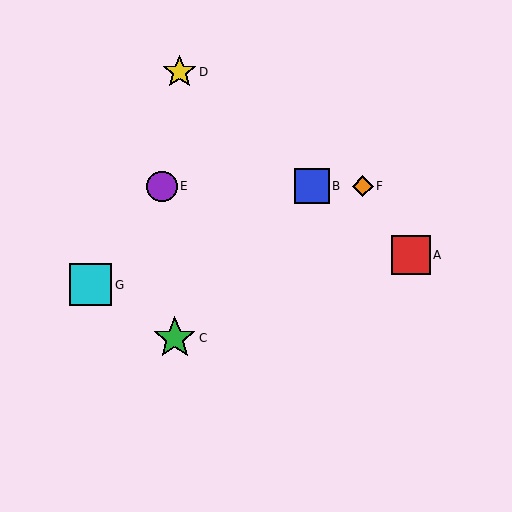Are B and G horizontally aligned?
No, B is at y≈186 and G is at y≈285.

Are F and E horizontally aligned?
Yes, both are at y≈186.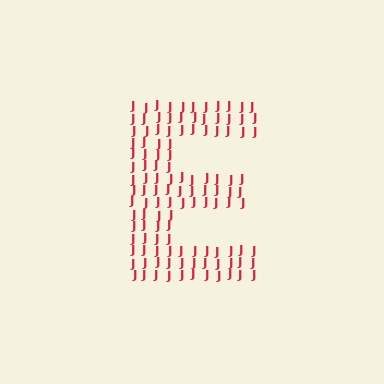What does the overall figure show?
The overall figure shows the letter E.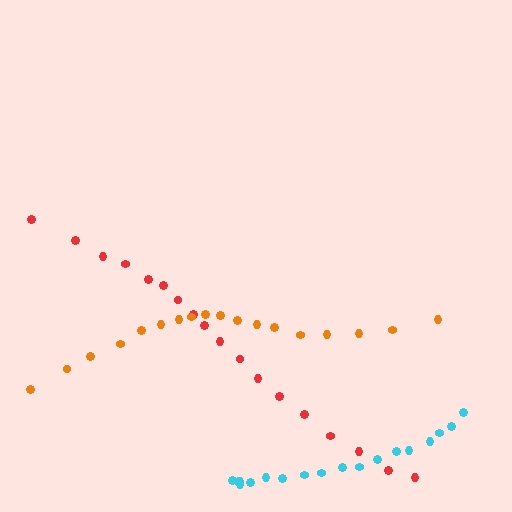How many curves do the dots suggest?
There are 3 distinct paths.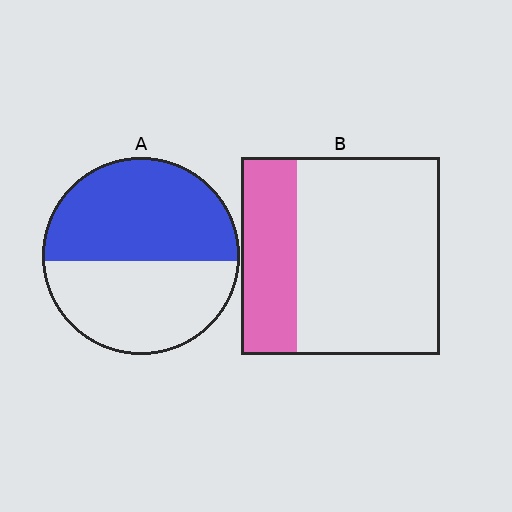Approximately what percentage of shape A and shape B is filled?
A is approximately 55% and B is approximately 30%.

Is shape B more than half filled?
No.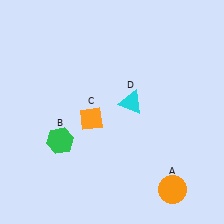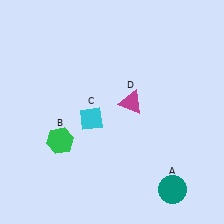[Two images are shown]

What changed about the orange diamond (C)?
In Image 1, C is orange. In Image 2, it changed to cyan.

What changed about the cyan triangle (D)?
In Image 1, D is cyan. In Image 2, it changed to magenta.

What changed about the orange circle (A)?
In Image 1, A is orange. In Image 2, it changed to teal.